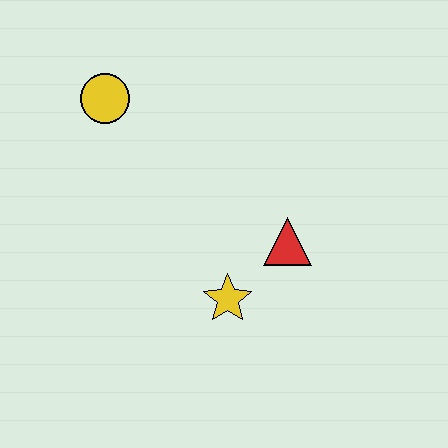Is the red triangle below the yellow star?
No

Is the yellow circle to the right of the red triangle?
No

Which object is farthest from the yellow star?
The yellow circle is farthest from the yellow star.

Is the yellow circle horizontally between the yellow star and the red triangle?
No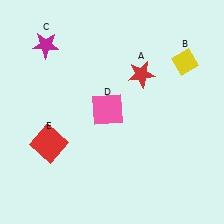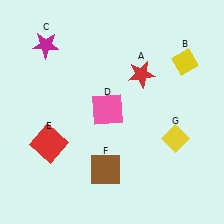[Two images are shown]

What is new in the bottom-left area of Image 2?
A brown square (F) was added in the bottom-left area of Image 2.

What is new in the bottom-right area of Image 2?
A yellow diamond (G) was added in the bottom-right area of Image 2.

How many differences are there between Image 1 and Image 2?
There are 2 differences between the two images.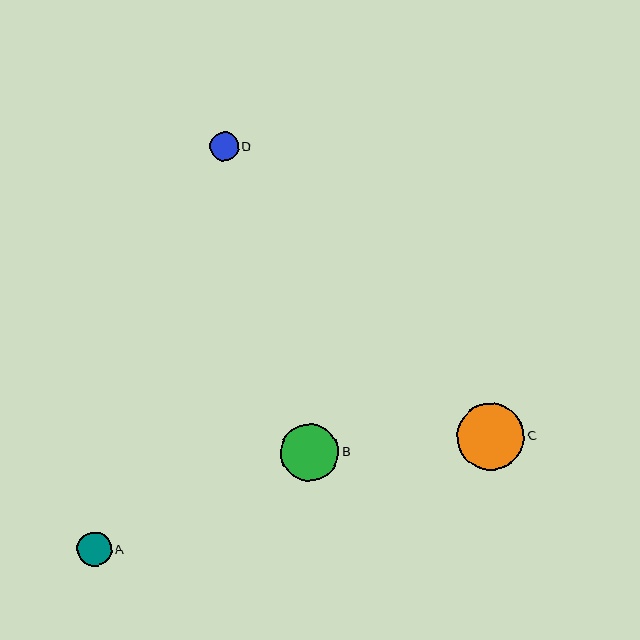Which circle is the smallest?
Circle D is the smallest with a size of approximately 29 pixels.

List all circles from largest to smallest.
From largest to smallest: C, B, A, D.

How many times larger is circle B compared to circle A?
Circle B is approximately 1.7 times the size of circle A.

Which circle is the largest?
Circle C is the largest with a size of approximately 67 pixels.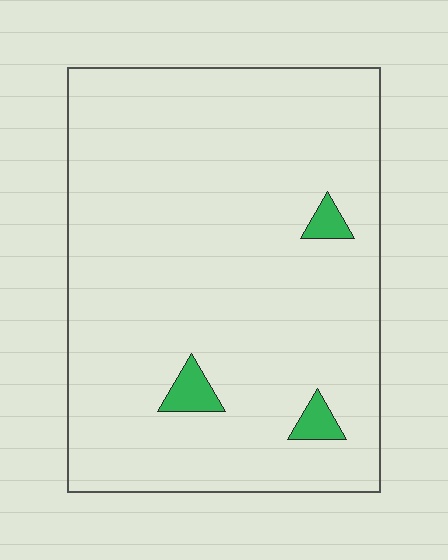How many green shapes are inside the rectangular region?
3.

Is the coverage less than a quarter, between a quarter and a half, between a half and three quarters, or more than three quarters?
Less than a quarter.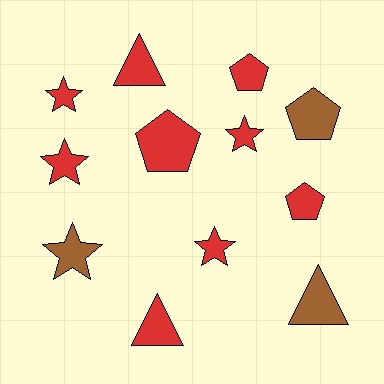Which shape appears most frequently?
Star, with 5 objects.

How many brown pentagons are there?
There is 1 brown pentagon.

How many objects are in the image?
There are 12 objects.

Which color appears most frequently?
Red, with 9 objects.